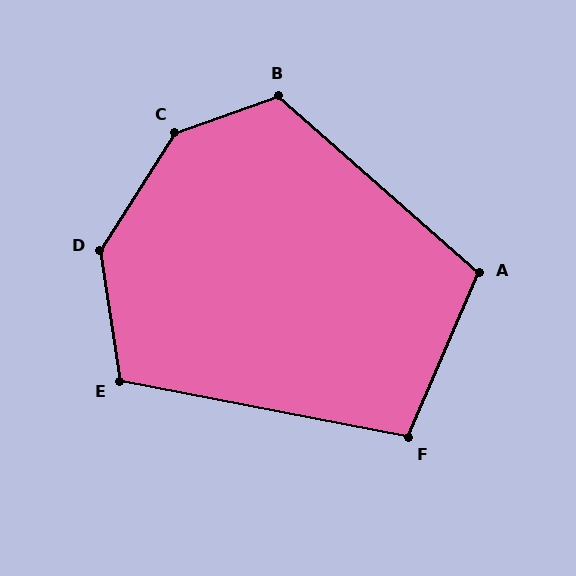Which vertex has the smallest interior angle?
F, at approximately 102 degrees.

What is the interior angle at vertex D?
Approximately 139 degrees (obtuse).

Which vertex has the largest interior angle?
C, at approximately 142 degrees.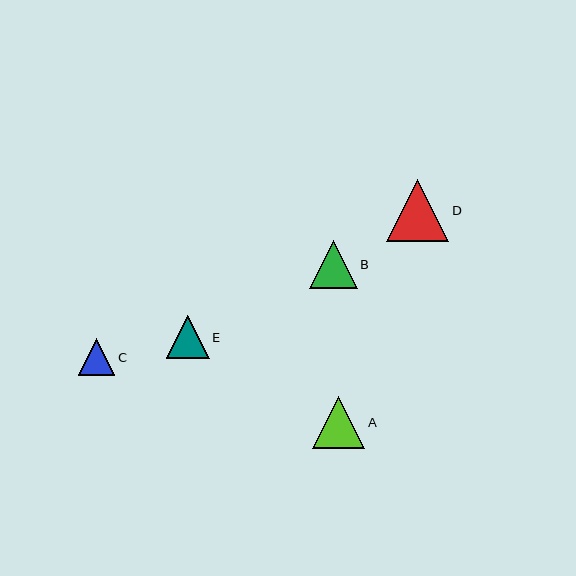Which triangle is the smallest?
Triangle C is the smallest with a size of approximately 37 pixels.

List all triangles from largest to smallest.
From largest to smallest: D, A, B, E, C.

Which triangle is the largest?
Triangle D is the largest with a size of approximately 62 pixels.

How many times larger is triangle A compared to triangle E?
Triangle A is approximately 1.2 times the size of triangle E.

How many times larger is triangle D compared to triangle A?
Triangle D is approximately 1.2 times the size of triangle A.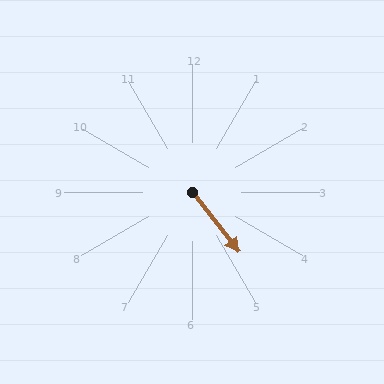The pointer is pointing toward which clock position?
Roughly 5 o'clock.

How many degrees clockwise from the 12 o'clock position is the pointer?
Approximately 142 degrees.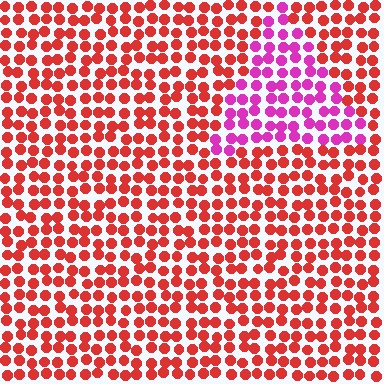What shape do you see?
I see a triangle.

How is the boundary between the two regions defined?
The boundary is defined purely by a slight shift in hue (about 50 degrees). Spacing, size, and orientation are identical on both sides.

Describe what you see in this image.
The image is filled with small red elements in a uniform arrangement. A triangle-shaped region is visible where the elements are tinted to a slightly different hue, forming a subtle color boundary.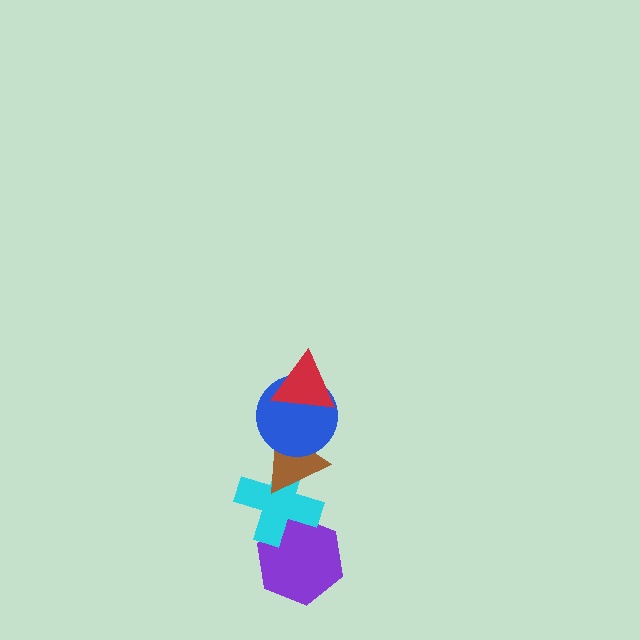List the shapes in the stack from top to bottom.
From top to bottom: the red triangle, the blue circle, the brown triangle, the cyan cross, the purple hexagon.